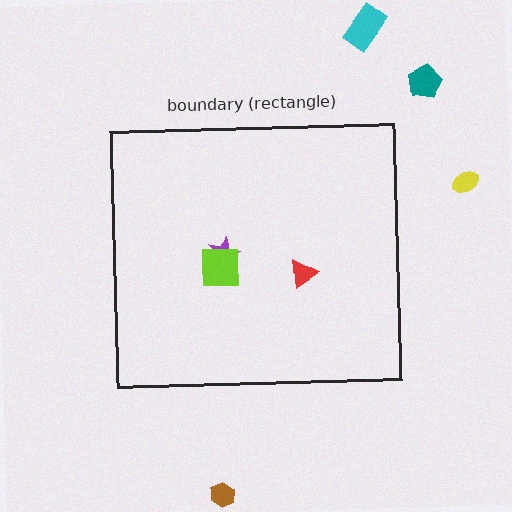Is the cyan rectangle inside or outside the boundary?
Outside.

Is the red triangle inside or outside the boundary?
Inside.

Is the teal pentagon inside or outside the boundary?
Outside.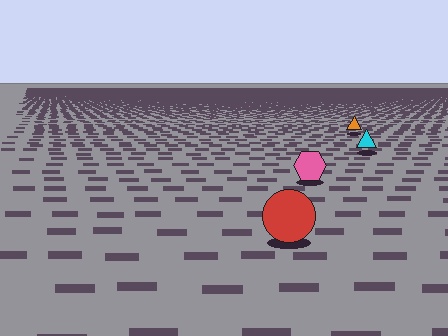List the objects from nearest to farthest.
From nearest to farthest: the red circle, the pink hexagon, the cyan triangle, the orange triangle.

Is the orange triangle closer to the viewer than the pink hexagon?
No. The pink hexagon is closer — you can tell from the texture gradient: the ground texture is coarser near it.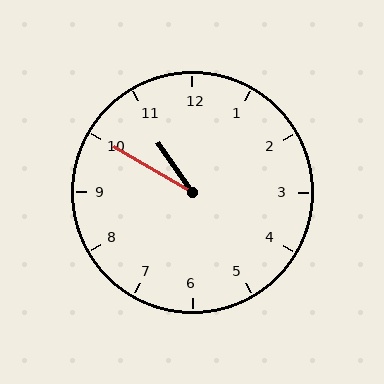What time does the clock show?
10:50.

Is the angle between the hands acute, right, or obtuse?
It is acute.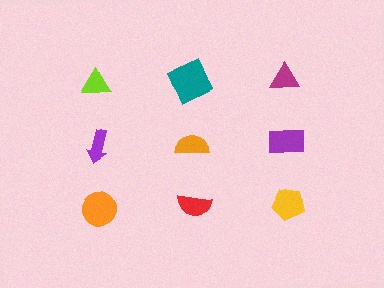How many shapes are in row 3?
3 shapes.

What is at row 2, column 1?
A purple arrow.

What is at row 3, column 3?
A yellow pentagon.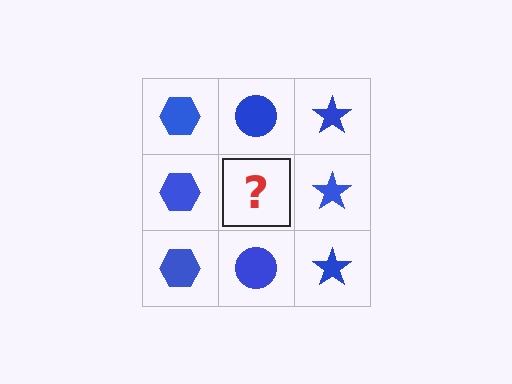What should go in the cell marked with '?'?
The missing cell should contain a blue circle.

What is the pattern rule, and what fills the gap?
The rule is that each column has a consistent shape. The gap should be filled with a blue circle.